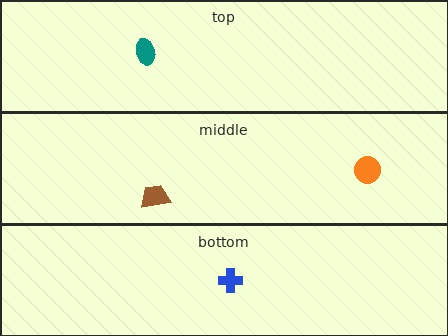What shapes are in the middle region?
The brown trapezoid, the orange circle.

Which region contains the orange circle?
The middle region.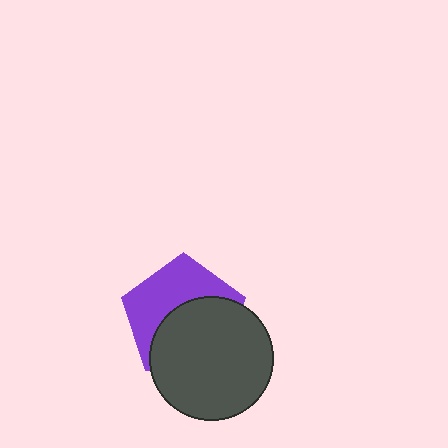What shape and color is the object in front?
The object in front is a dark gray circle.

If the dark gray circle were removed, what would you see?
You would see the complete purple pentagon.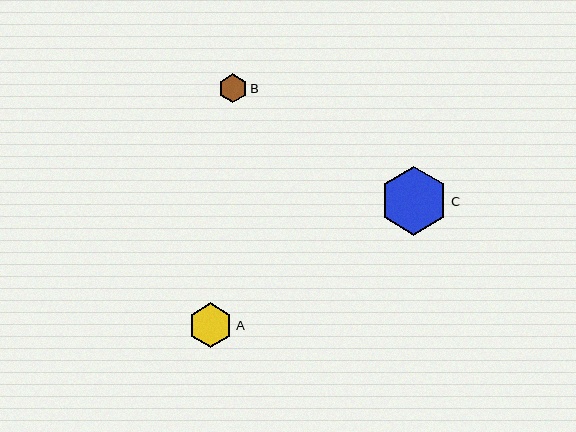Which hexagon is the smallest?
Hexagon B is the smallest with a size of approximately 29 pixels.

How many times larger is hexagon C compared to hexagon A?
Hexagon C is approximately 1.5 times the size of hexagon A.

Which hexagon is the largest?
Hexagon C is the largest with a size of approximately 68 pixels.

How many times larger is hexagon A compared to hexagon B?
Hexagon A is approximately 1.5 times the size of hexagon B.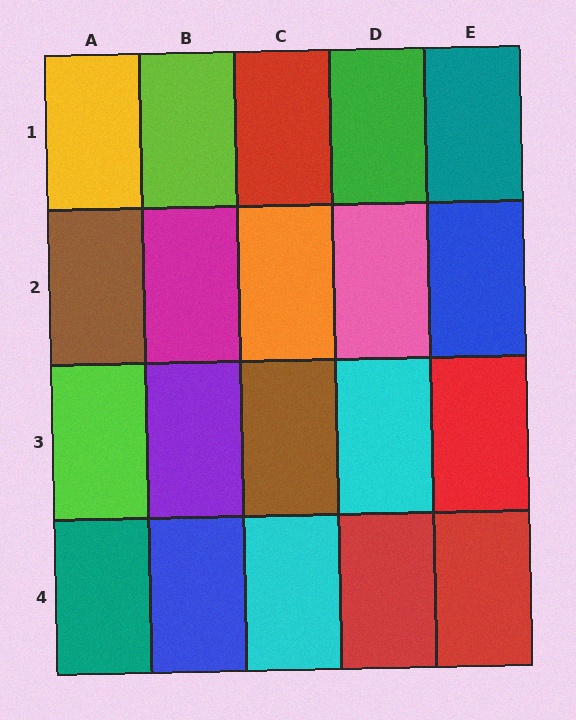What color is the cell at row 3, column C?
Brown.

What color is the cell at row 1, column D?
Green.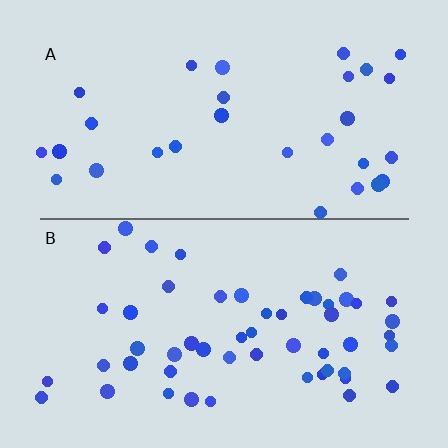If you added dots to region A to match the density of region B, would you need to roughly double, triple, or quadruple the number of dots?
Approximately double.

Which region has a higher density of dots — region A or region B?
B (the bottom).